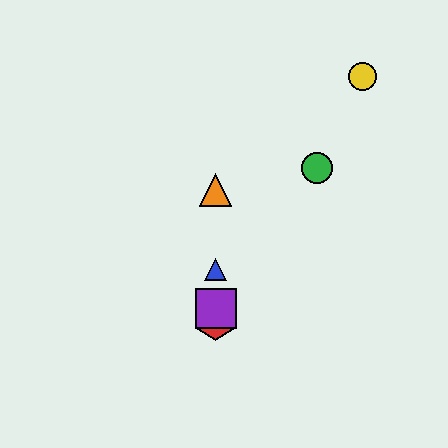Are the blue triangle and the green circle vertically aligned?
No, the blue triangle is at x≈216 and the green circle is at x≈317.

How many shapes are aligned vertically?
4 shapes (the red hexagon, the blue triangle, the purple square, the orange triangle) are aligned vertically.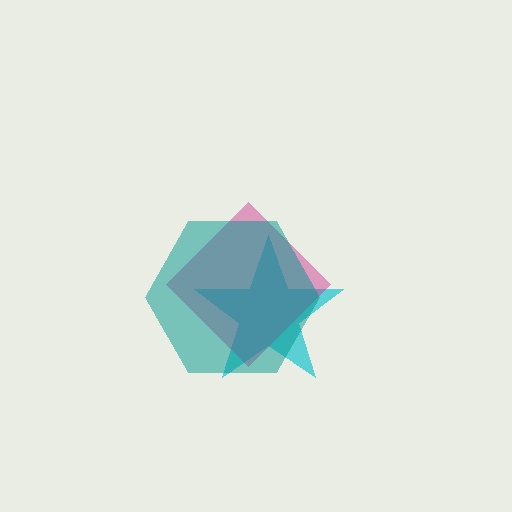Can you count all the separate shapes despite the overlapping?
Yes, there are 3 separate shapes.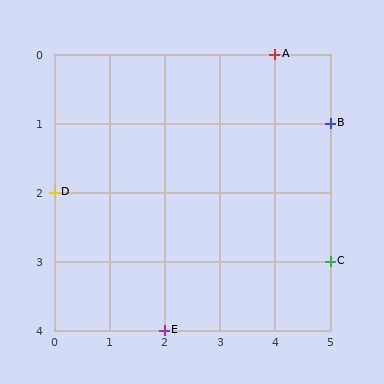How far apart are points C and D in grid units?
Points C and D are 5 columns and 1 row apart (about 5.1 grid units diagonally).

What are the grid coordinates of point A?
Point A is at grid coordinates (4, 0).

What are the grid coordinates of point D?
Point D is at grid coordinates (0, 2).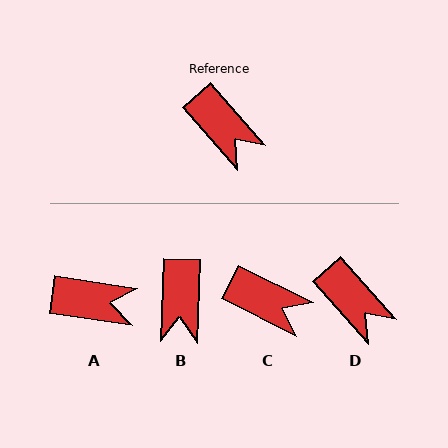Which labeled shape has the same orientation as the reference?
D.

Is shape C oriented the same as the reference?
No, it is off by about 22 degrees.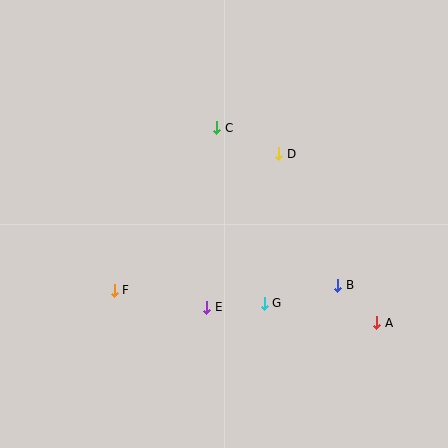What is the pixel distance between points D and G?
The distance between D and G is 150 pixels.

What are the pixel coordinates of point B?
Point B is at (338, 285).